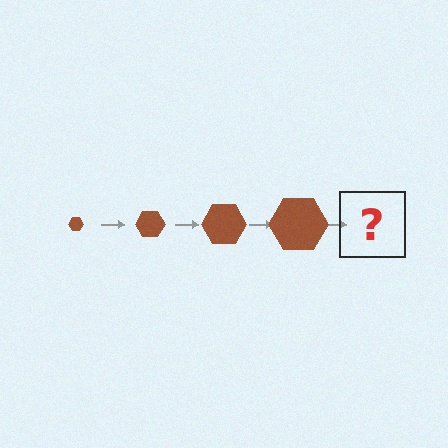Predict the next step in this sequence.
The next step is a brown hexagon, larger than the previous one.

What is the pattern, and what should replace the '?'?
The pattern is that the hexagon gets progressively larger each step. The '?' should be a brown hexagon, larger than the previous one.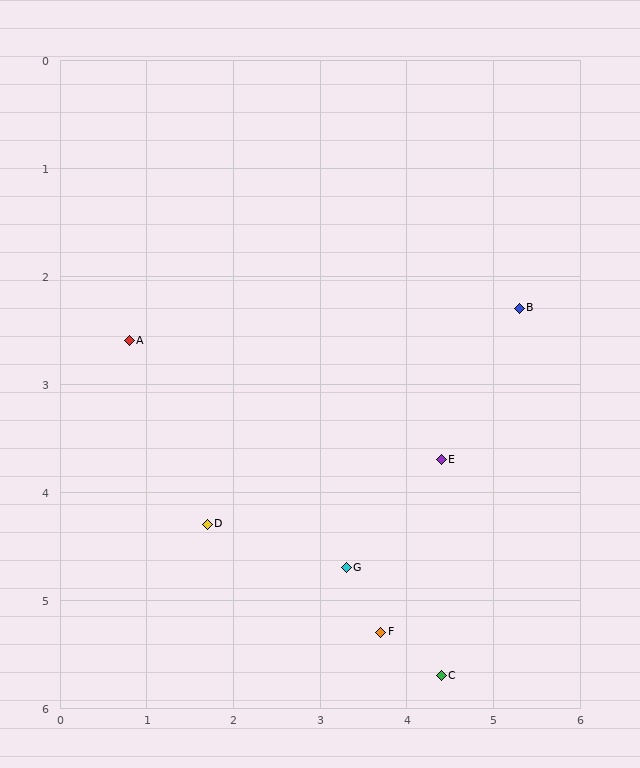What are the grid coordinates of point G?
Point G is at approximately (3.3, 4.7).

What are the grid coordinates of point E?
Point E is at approximately (4.4, 3.7).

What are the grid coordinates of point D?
Point D is at approximately (1.7, 4.3).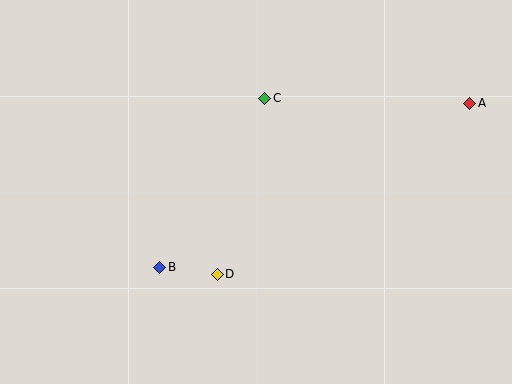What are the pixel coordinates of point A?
Point A is at (470, 103).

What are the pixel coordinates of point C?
Point C is at (265, 98).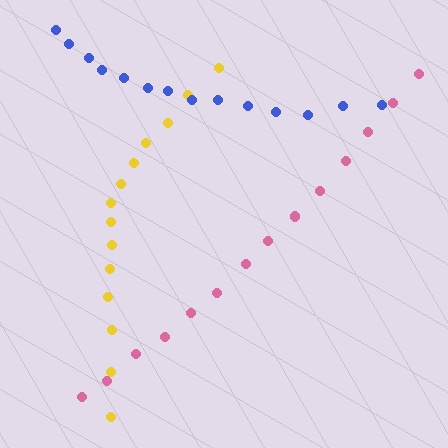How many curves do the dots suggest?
There are 3 distinct paths.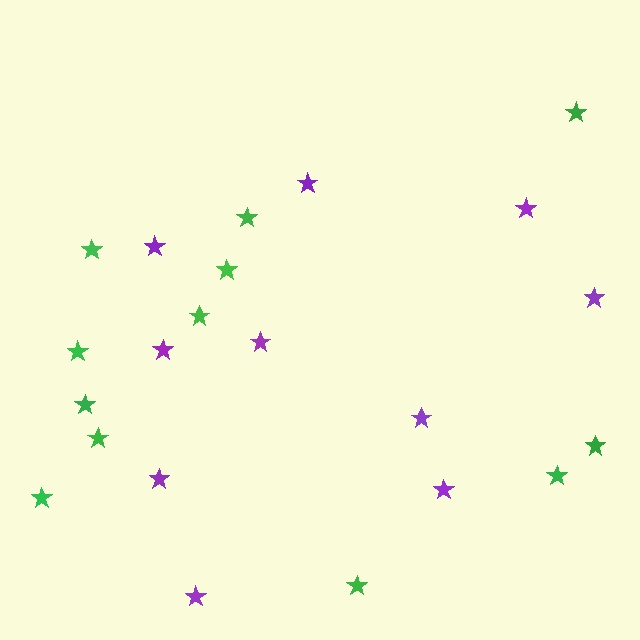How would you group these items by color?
There are 2 groups: one group of purple stars (10) and one group of green stars (12).